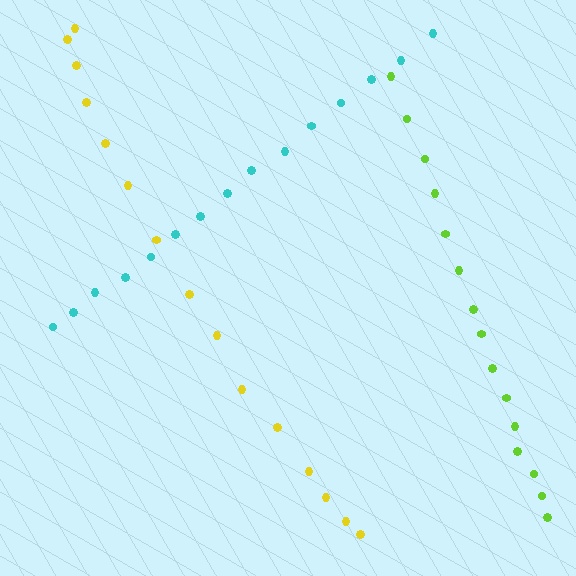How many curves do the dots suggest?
There are 3 distinct paths.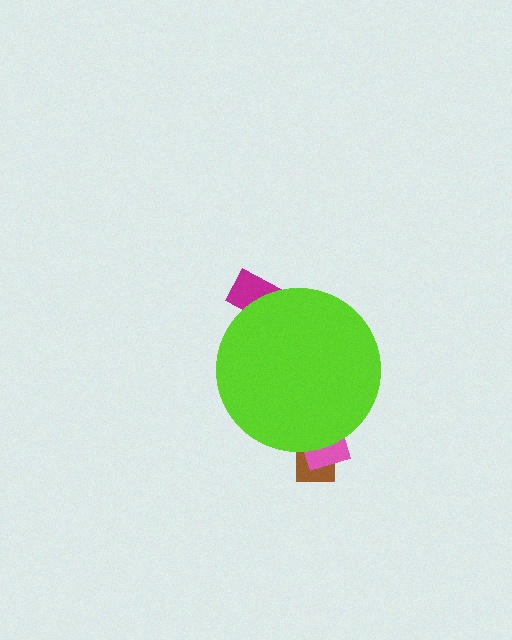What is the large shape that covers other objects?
A lime circle.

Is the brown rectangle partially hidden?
Yes, the brown rectangle is partially hidden behind the lime circle.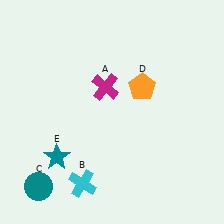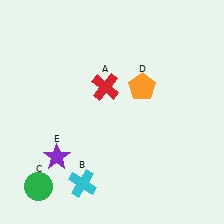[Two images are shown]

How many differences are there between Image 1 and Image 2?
There are 3 differences between the two images.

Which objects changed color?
A changed from magenta to red. C changed from teal to green. E changed from teal to purple.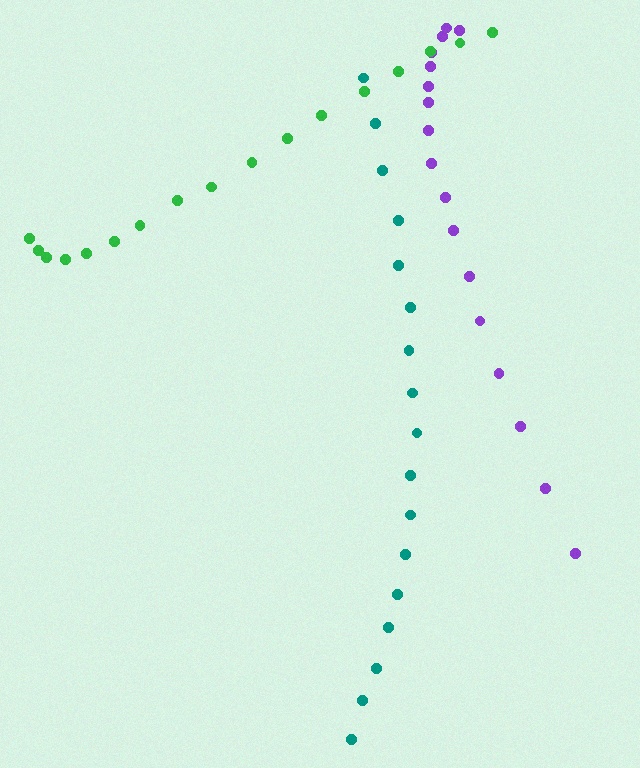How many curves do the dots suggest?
There are 3 distinct paths.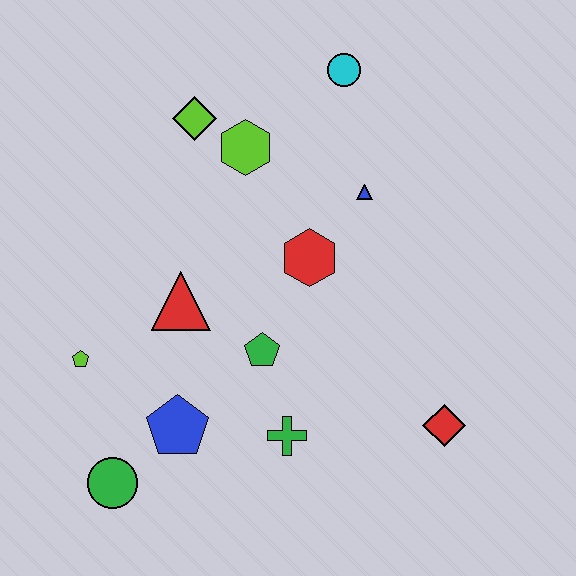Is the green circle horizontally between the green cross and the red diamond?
No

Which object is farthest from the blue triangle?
The green circle is farthest from the blue triangle.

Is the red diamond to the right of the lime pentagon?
Yes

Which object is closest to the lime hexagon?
The lime diamond is closest to the lime hexagon.